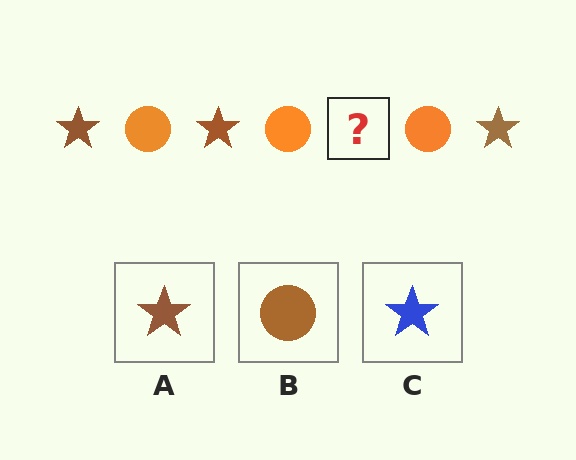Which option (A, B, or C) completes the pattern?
A.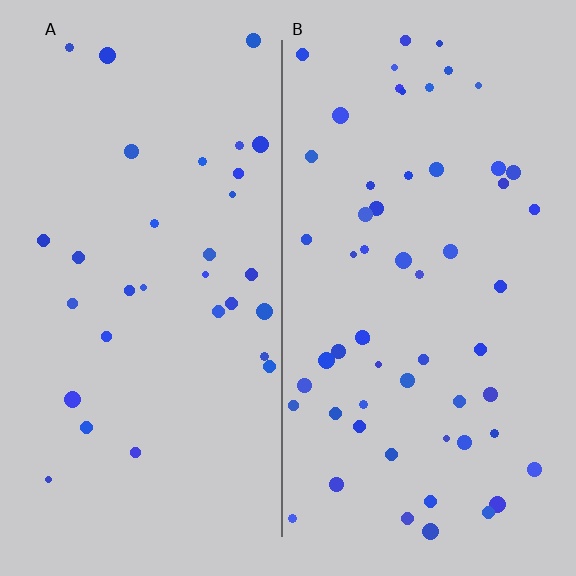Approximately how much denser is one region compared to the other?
Approximately 1.9× — region B over region A.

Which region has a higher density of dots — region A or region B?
B (the right).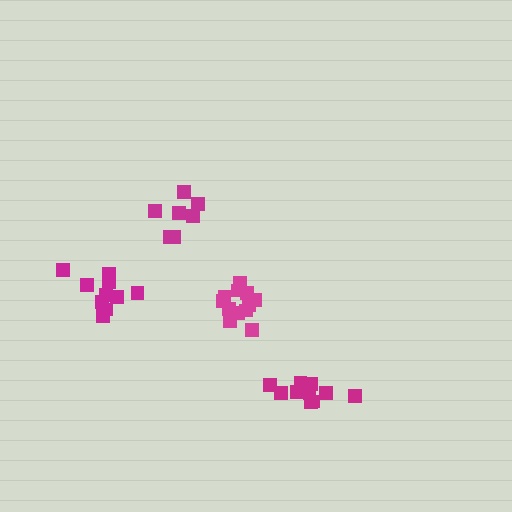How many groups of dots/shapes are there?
There are 4 groups.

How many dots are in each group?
Group 1: 12 dots, Group 2: 11 dots, Group 3: 7 dots, Group 4: 10 dots (40 total).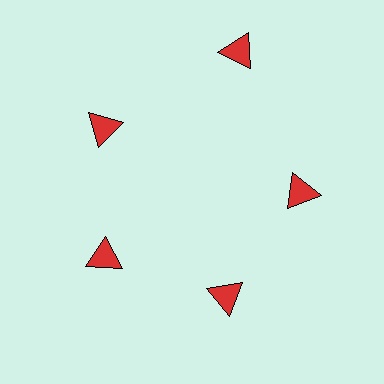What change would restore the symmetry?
The symmetry would be restored by moving it inward, back onto the ring so that all 5 triangles sit at equal angles and equal distance from the center.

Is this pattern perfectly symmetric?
No. The 5 red triangles are arranged in a ring, but one element near the 1 o'clock position is pushed outward from the center, breaking the 5-fold rotational symmetry.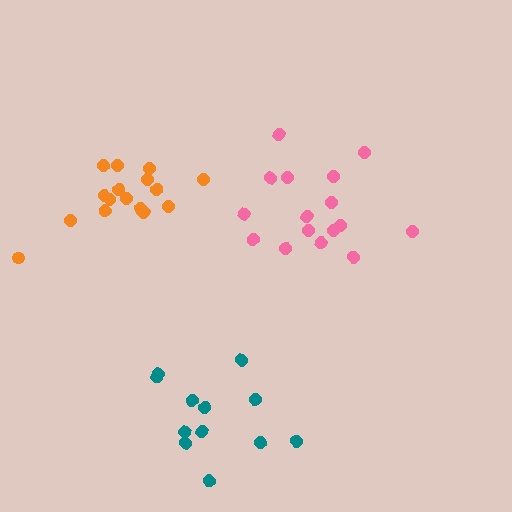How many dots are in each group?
Group 1: 16 dots, Group 2: 12 dots, Group 3: 16 dots (44 total).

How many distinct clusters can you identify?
There are 3 distinct clusters.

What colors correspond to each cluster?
The clusters are colored: orange, teal, pink.